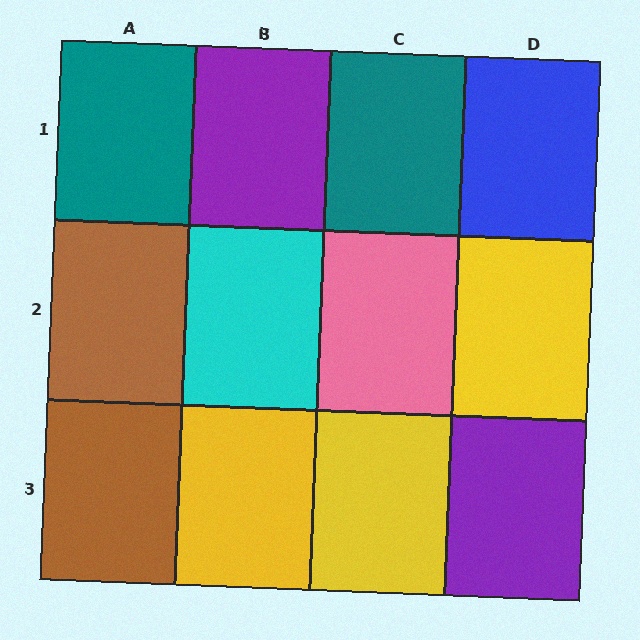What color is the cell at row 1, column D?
Blue.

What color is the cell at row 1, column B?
Purple.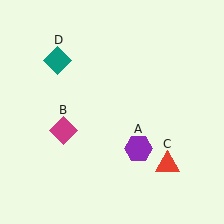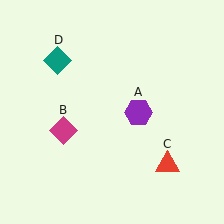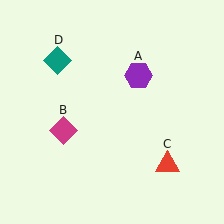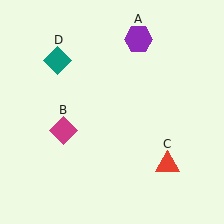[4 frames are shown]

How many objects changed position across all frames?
1 object changed position: purple hexagon (object A).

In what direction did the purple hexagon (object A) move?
The purple hexagon (object A) moved up.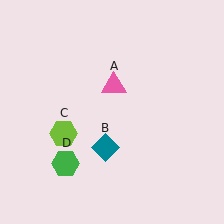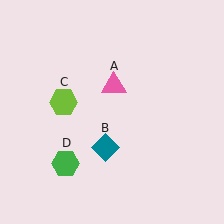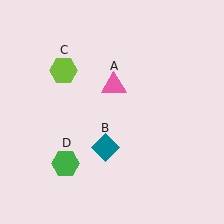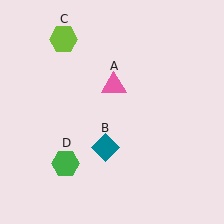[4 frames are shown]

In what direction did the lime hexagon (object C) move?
The lime hexagon (object C) moved up.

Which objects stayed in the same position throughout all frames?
Pink triangle (object A) and teal diamond (object B) and green hexagon (object D) remained stationary.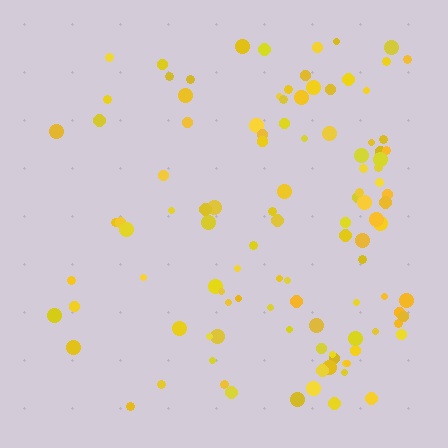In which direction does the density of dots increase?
From left to right, with the right side densest.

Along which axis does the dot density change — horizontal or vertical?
Horizontal.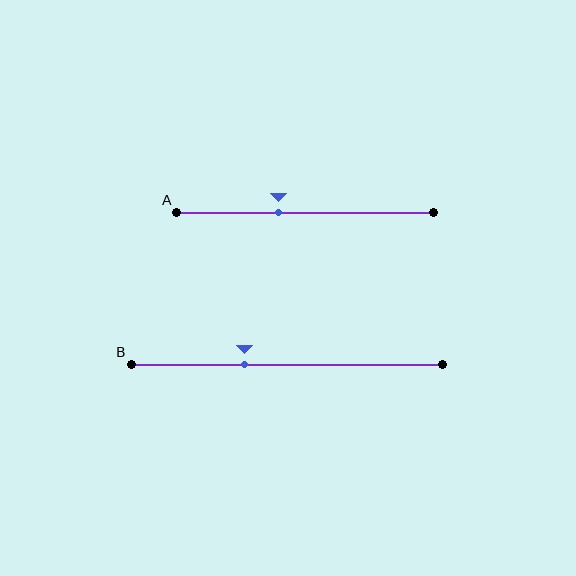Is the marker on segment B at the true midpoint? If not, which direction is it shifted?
No, the marker on segment B is shifted to the left by about 14% of the segment length.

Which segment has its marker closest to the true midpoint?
Segment A has its marker closest to the true midpoint.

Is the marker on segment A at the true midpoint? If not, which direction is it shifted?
No, the marker on segment A is shifted to the left by about 10% of the segment length.